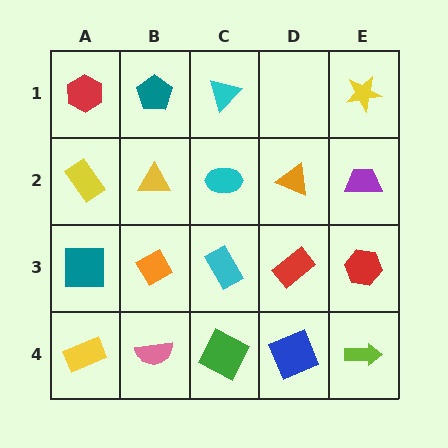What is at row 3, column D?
A red rectangle.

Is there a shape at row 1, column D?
No, that cell is empty.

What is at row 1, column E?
A yellow star.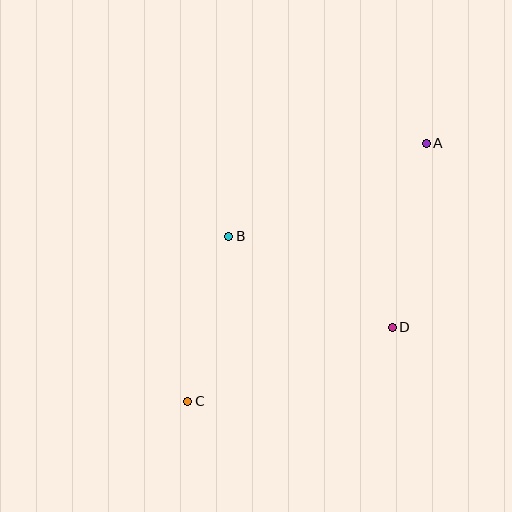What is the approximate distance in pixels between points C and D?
The distance between C and D is approximately 217 pixels.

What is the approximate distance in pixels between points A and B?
The distance between A and B is approximately 218 pixels.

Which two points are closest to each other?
Points B and C are closest to each other.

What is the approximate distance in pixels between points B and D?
The distance between B and D is approximately 187 pixels.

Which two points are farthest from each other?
Points A and C are farthest from each other.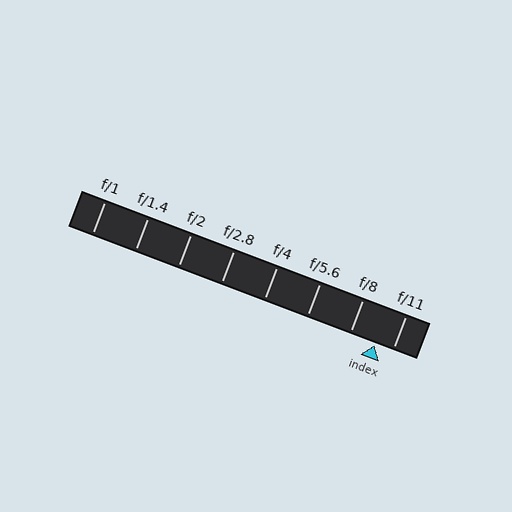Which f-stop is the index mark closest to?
The index mark is closest to f/11.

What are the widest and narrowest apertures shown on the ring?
The widest aperture shown is f/1 and the narrowest is f/11.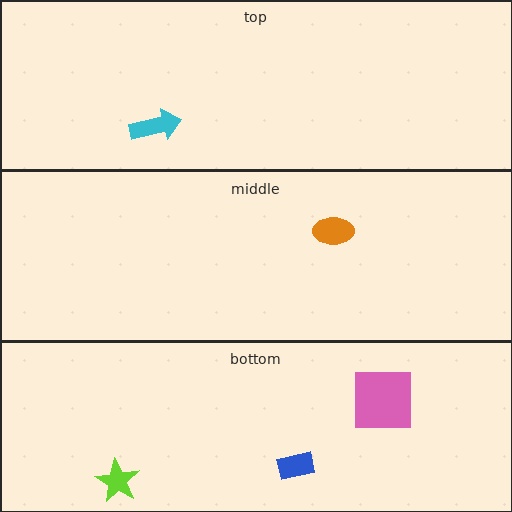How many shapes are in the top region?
1.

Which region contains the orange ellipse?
The middle region.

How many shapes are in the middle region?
1.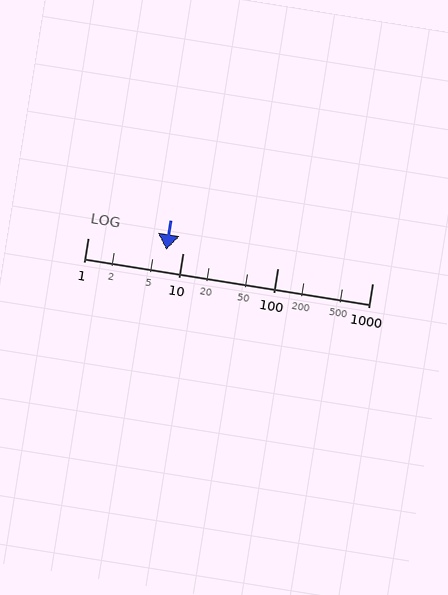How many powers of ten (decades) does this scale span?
The scale spans 3 decades, from 1 to 1000.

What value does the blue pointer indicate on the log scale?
The pointer indicates approximately 6.7.